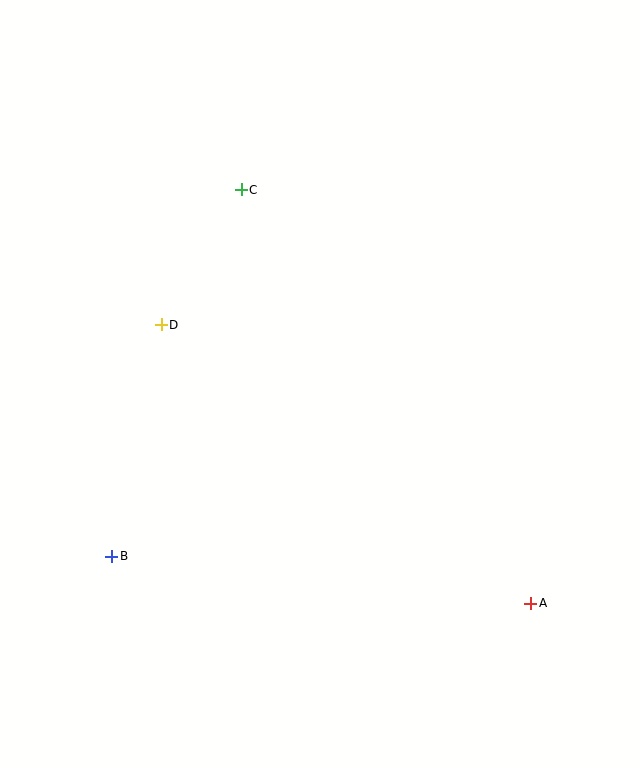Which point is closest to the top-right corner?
Point C is closest to the top-right corner.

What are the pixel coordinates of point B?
Point B is at (112, 556).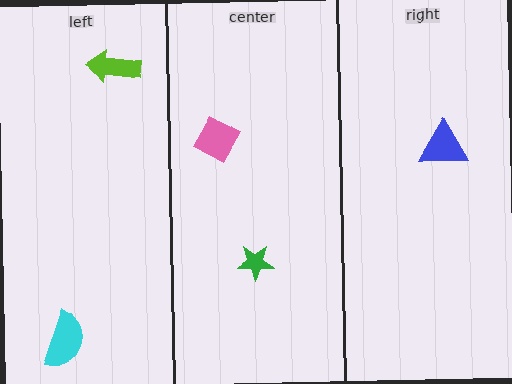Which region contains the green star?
The center region.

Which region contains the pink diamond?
The center region.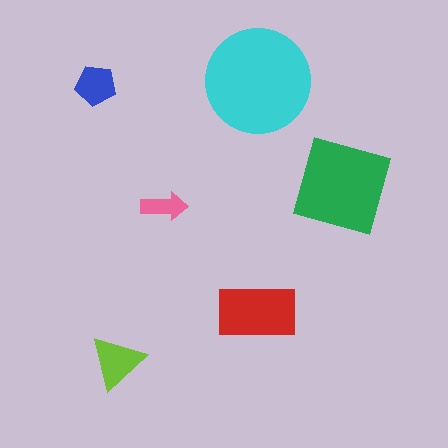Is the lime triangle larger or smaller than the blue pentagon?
Larger.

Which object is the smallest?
The pink arrow.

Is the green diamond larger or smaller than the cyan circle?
Smaller.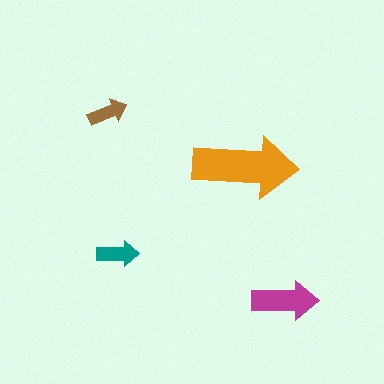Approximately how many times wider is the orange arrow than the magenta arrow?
About 1.5 times wider.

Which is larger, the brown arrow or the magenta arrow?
The magenta one.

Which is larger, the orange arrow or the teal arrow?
The orange one.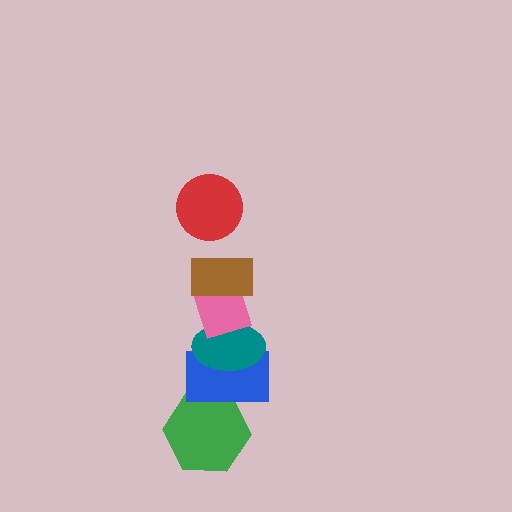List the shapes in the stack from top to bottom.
From top to bottom: the red circle, the brown rectangle, the pink diamond, the teal ellipse, the blue rectangle, the green hexagon.